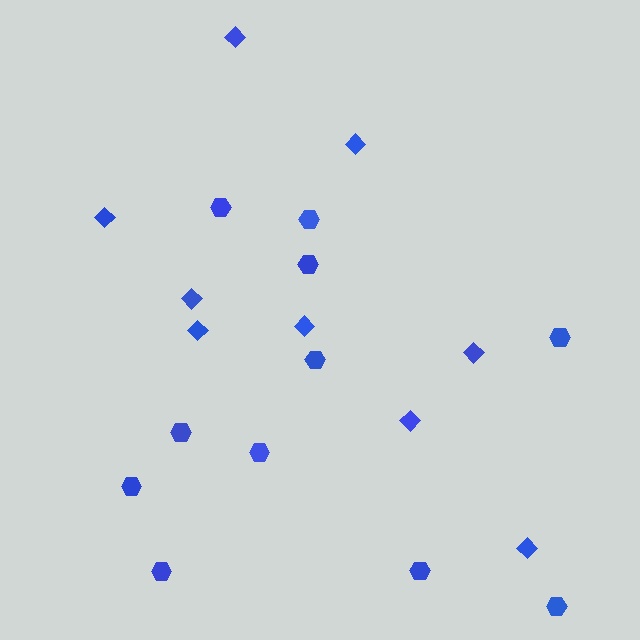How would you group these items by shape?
There are 2 groups: one group of hexagons (11) and one group of diamonds (9).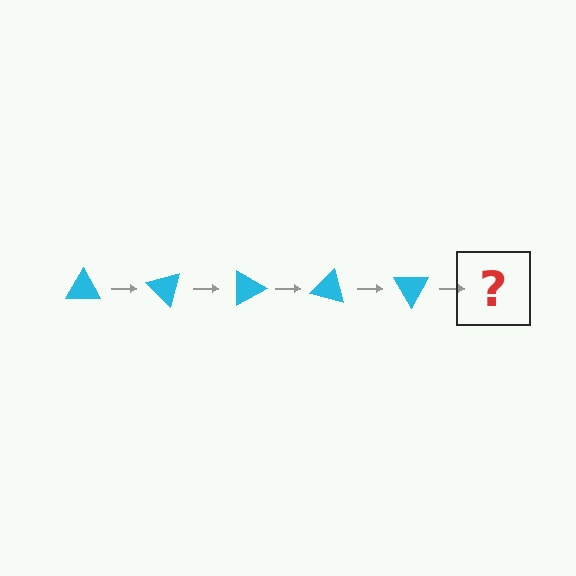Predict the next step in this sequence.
The next step is a cyan triangle rotated 225 degrees.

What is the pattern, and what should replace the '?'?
The pattern is that the triangle rotates 45 degrees each step. The '?' should be a cyan triangle rotated 225 degrees.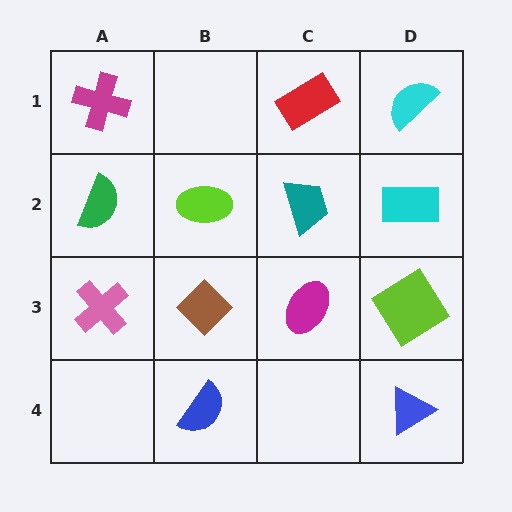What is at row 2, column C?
A teal trapezoid.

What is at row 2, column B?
A lime ellipse.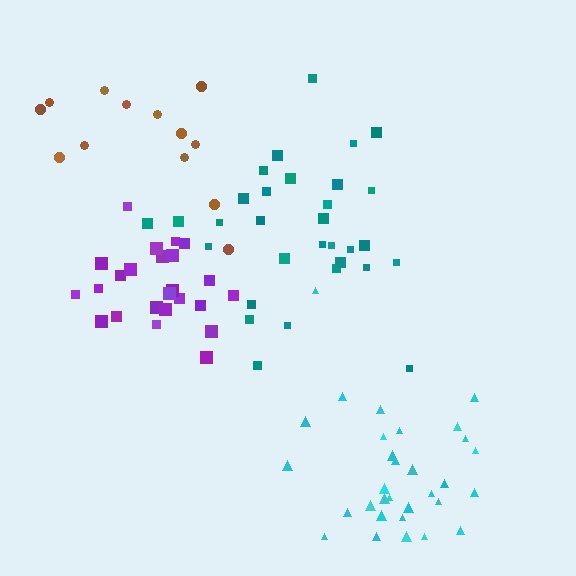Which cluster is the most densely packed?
Purple.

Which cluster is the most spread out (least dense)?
Brown.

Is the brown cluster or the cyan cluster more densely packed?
Cyan.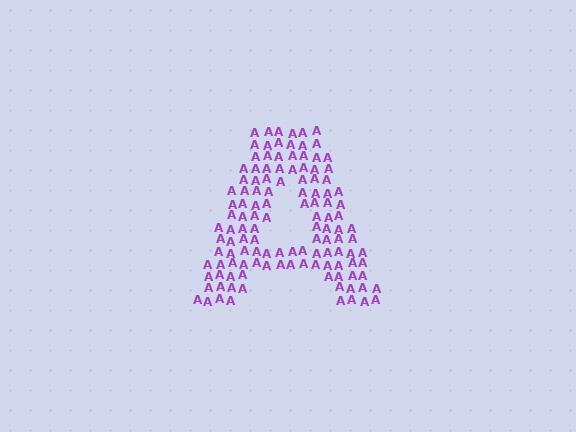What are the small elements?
The small elements are letter A's.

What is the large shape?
The large shape is the letter A.